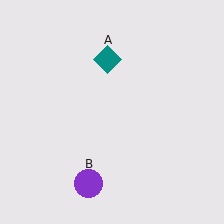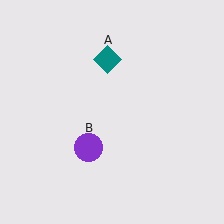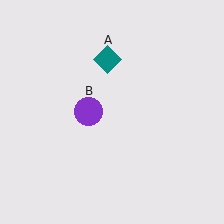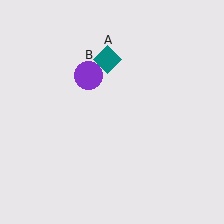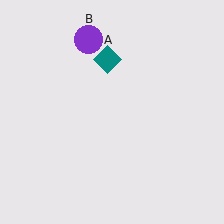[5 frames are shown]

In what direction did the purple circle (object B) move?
The purple circle (object B) moved up.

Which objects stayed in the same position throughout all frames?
Teal diamond (object A) remained stationary.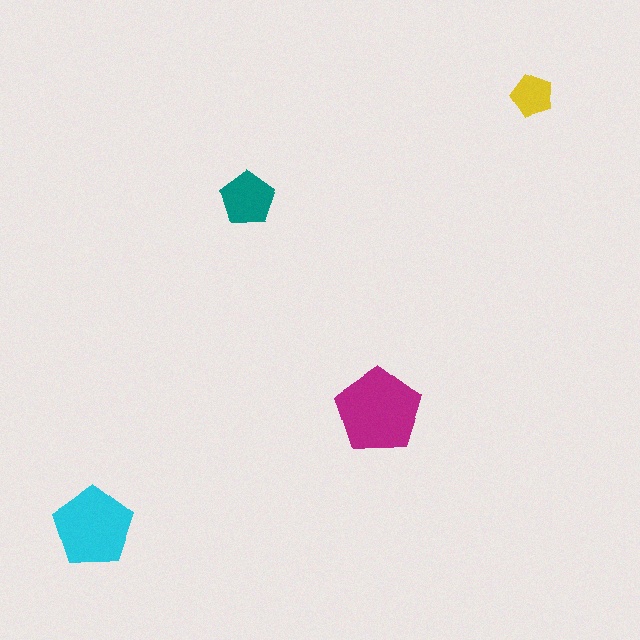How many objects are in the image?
There are 4 objects in the image.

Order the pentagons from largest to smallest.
the magenta one, the cyan one, the teal one, the yellow one.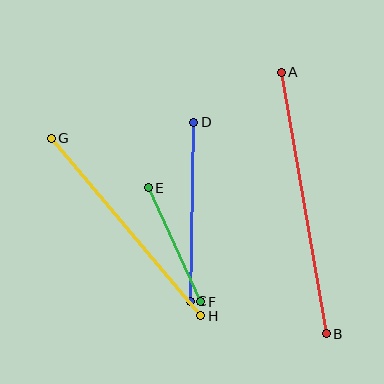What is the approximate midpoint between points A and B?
The midpoint is at approximately (304, 203) pixels.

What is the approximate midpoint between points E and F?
The midpoint is at approximately (174, 245) pixels.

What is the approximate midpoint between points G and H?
The midpoint is at approximately (126, 227) pixels.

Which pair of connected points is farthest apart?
Points A and B are farthest apart.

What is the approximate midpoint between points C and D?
The midpoint is at approximately (192, 212) pixels.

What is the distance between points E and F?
The distance is approximately 126 pixels.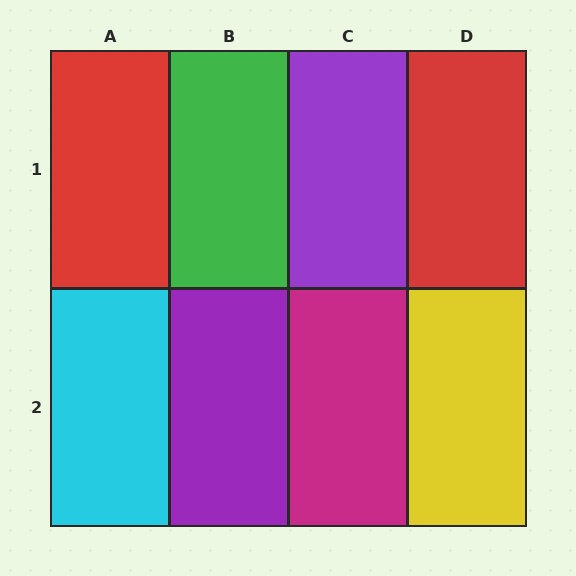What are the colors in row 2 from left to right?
Cyan, purple, magenta, yellow.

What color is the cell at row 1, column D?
Red.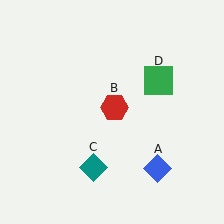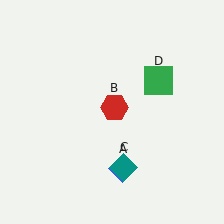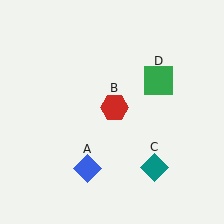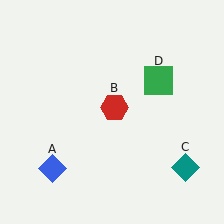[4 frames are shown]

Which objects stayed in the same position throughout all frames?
Red hexagon (object B) and green square (object D) remained stationary.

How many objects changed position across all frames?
2 objects changed position: blue diamond (object A), teal diamond (object C).